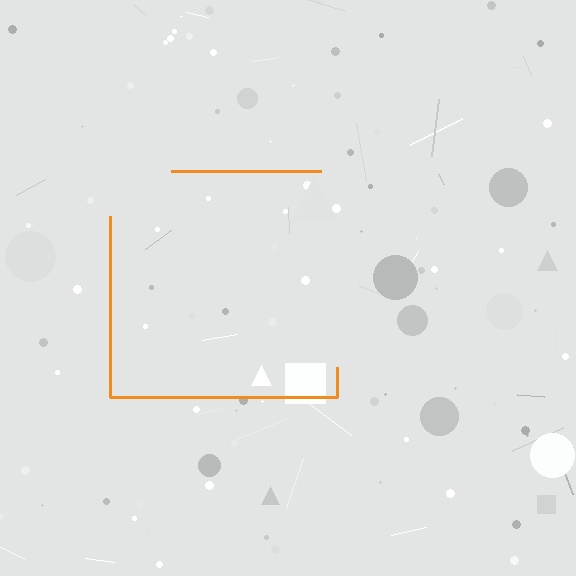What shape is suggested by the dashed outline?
The dashed outline suggests a square.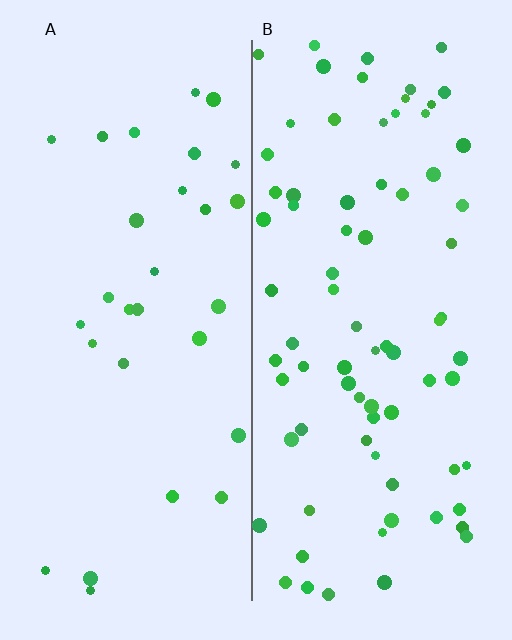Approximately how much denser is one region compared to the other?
Approximately 2.6× — region B over region A.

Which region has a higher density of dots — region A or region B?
B (the right).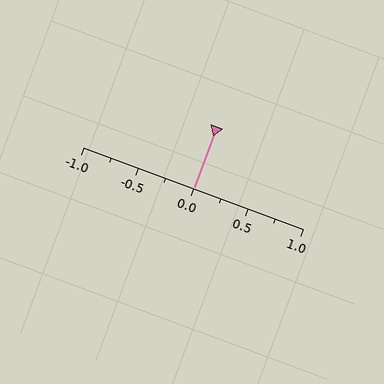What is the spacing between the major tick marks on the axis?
The major ticks are spaced 0.5 apart.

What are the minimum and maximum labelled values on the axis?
The axis runs from -1.0 to 1.0.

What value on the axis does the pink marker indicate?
The marker indicates approximately 0.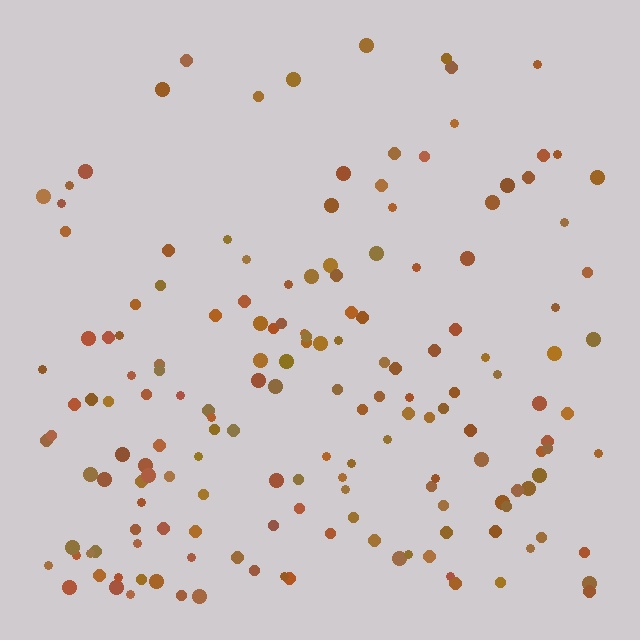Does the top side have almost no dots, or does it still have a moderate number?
Still a moderate number, just noticeably fewer than the bottom.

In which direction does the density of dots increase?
From top to bottom, with the bottom side densest.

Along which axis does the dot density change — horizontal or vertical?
Vertical.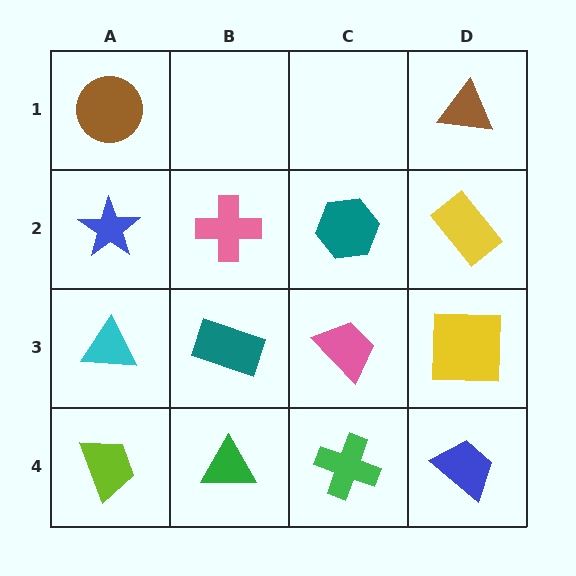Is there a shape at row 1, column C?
No, that cell is empty.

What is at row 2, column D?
A yellow rectangle.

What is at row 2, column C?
A teal hexagon.